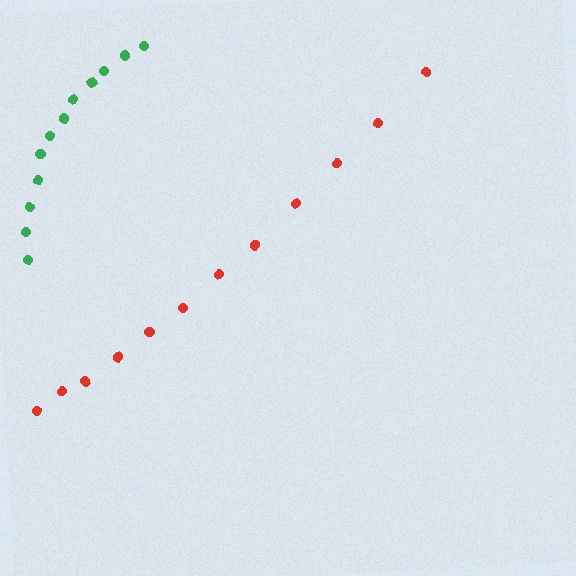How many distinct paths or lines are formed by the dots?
There are 2 distinct paths.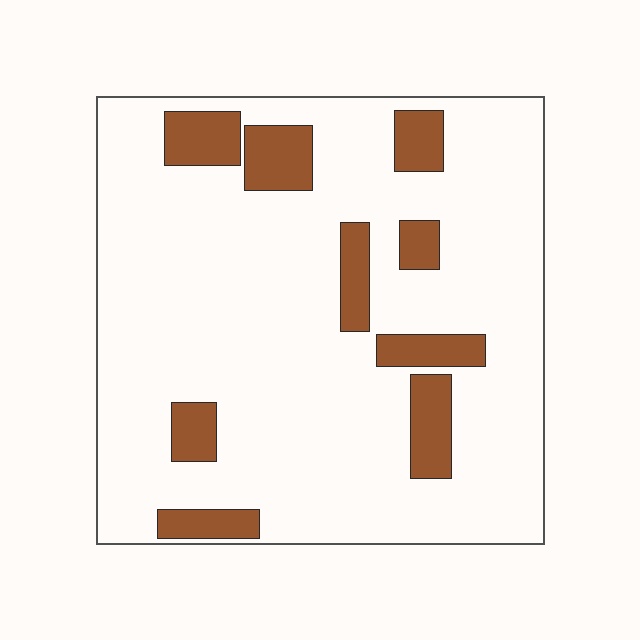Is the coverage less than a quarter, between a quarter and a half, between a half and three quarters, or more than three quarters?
Less than a quarter.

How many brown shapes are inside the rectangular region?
9.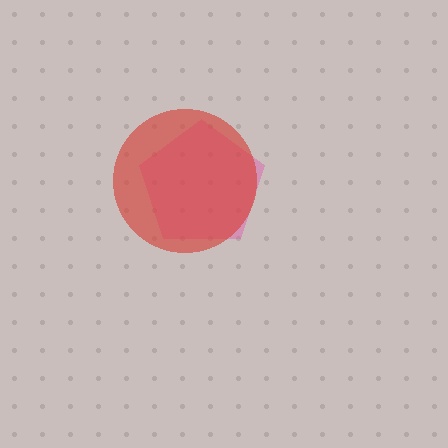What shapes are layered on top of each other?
The layered shapes are: a pink pentagon, a red circle.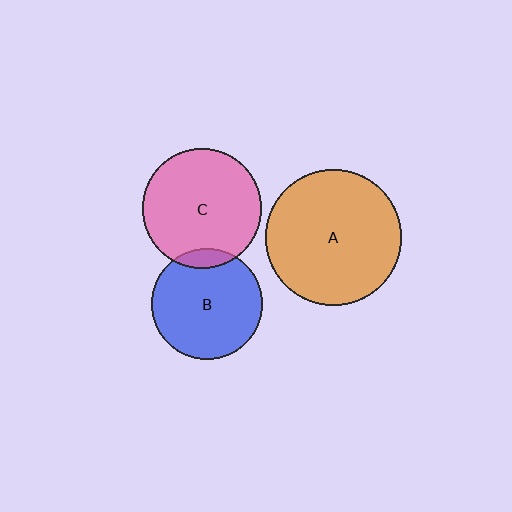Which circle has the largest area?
Circle A (orange).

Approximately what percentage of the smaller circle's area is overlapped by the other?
Approximately 10%.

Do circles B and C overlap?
Yes.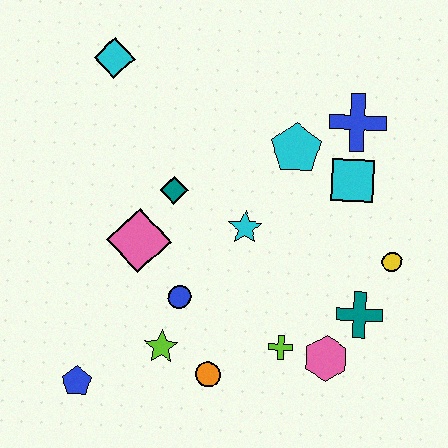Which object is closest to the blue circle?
The lime star is closest to the blue circle.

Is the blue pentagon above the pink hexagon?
No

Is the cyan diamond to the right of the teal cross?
No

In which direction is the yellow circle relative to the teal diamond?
The yellow circle is to the right of the teal diamond.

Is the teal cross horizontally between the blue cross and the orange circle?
No